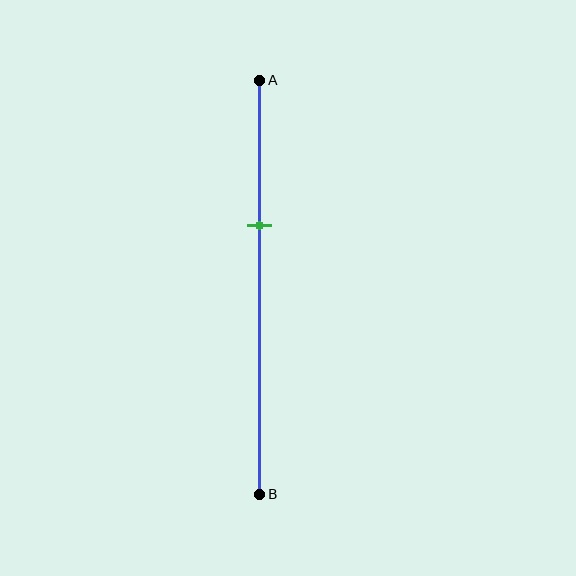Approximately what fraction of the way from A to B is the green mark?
The green mark is approximately 35% of the way from A to B.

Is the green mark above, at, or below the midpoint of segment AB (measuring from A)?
The green mark is above the midpoint of segment AB.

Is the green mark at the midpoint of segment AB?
No, the mark is at about 35% from A, not at the 50% midpoint.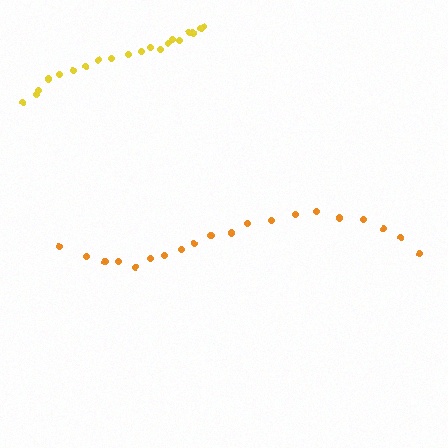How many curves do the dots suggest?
There are 2 distinct paths.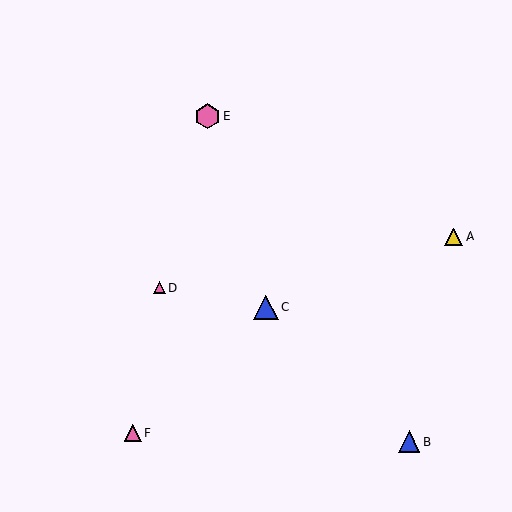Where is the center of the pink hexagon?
The center of the pink hexagon is at (208, 117).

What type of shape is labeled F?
Shape F is a pink triangle.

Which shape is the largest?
The blue triangle (labeled C) is the largest.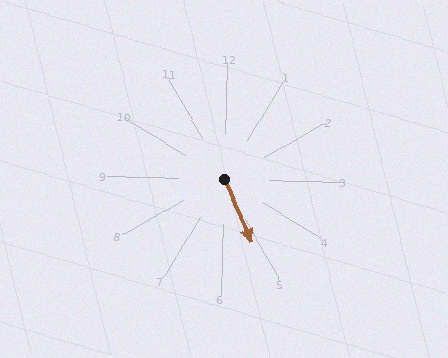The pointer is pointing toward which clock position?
Roughly 5 o'clock.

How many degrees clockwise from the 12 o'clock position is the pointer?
Approximately 155 degrees.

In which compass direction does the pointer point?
Southeast.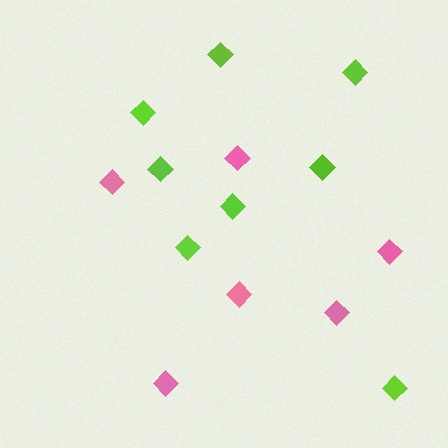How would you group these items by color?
There are 2 groups: one group of pink diamonds (6) and one group of lime diamonds (8).